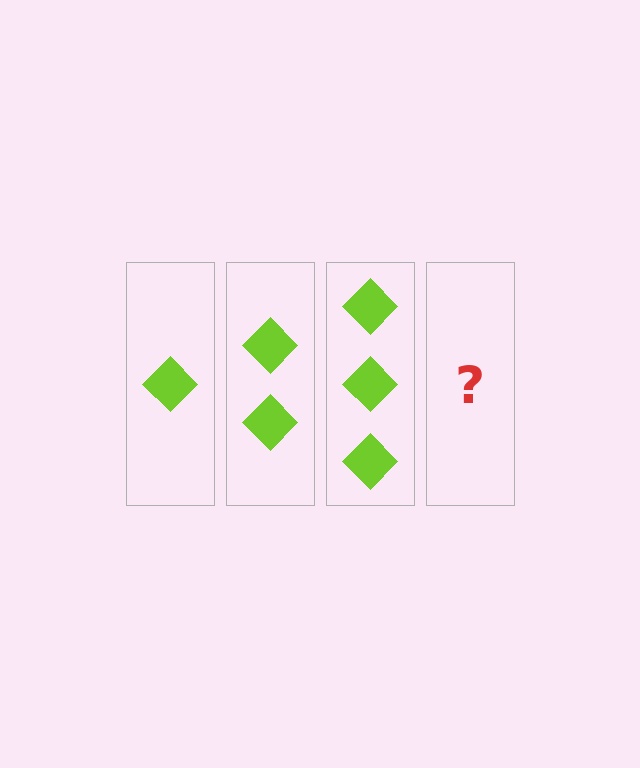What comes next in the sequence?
The next element should be 4 diamonds.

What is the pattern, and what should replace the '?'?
The pattern is that each step adds one more diamond. The '?' should be 4 diamonds.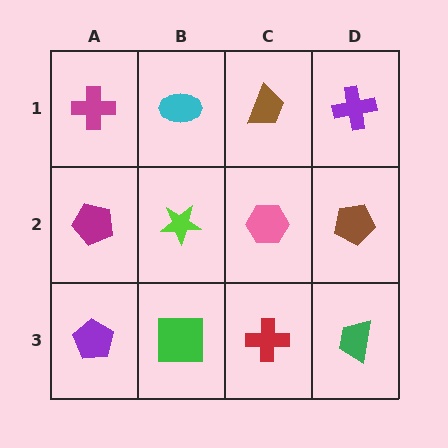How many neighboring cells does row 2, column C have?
4.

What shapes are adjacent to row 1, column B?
A lime star (row 2, column B), a magenta cross (row 1, column A), a brown trapezoid (row 1, column C).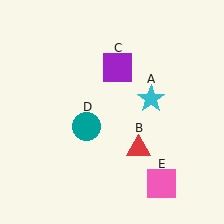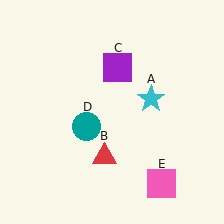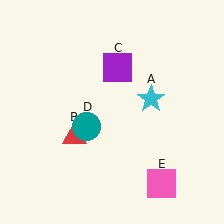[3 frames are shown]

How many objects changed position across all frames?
1 object changed position: red triangle (object B).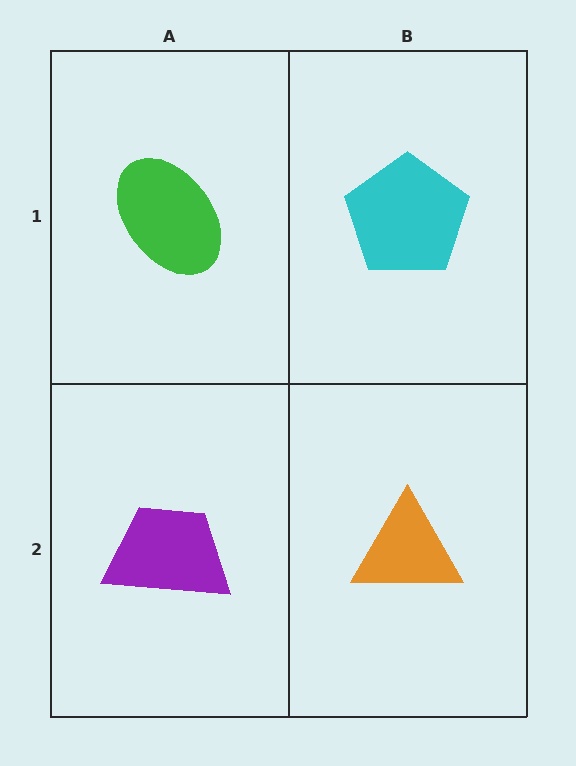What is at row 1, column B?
A cyan pentagon.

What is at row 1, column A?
A green ellipse.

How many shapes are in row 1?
2 shapes.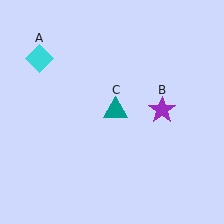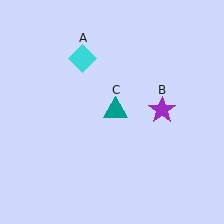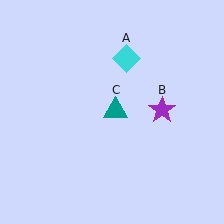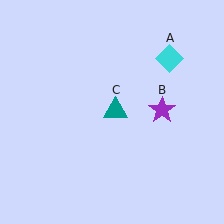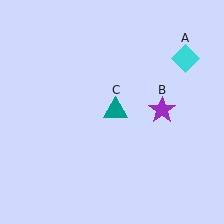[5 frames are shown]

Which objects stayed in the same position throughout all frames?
Purple star (object B) and teal triangle (object C) remained stationary.